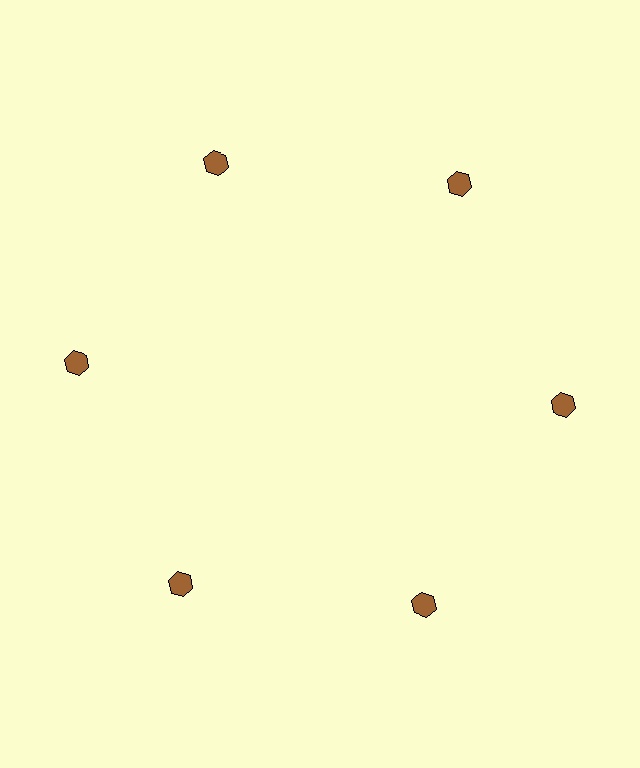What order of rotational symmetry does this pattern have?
This pattern has 6-fold rotational symmetry.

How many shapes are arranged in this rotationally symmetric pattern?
There are 6 shapes, arranged in 6 groups of 1.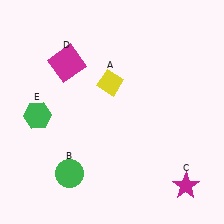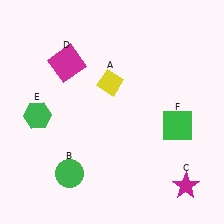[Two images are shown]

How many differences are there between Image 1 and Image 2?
There is 1 difference between the two images.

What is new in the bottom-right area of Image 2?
A green square (F) was added in the bottom-right area of Image 2.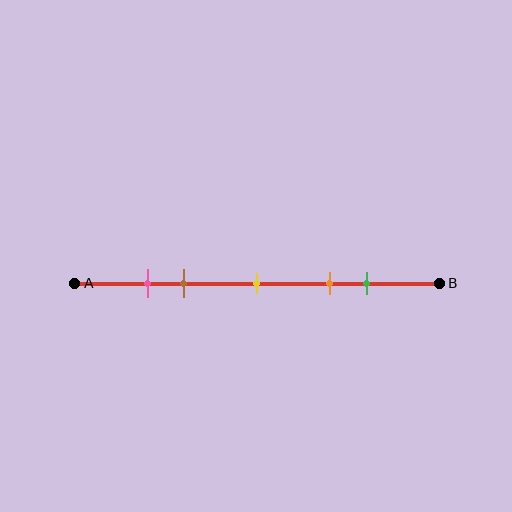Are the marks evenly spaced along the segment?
No, the marks are not evenly spaced.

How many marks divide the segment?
There are 5 marks dividing the segment.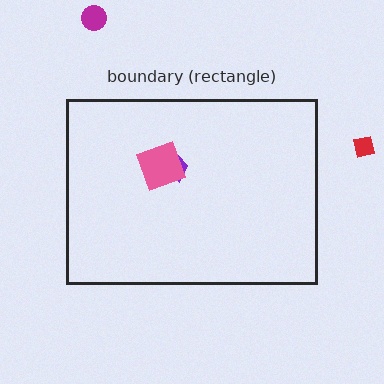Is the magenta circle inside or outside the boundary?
Outside.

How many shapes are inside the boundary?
2 inside, 2 outside.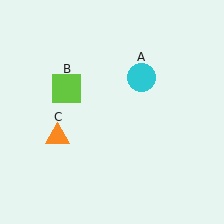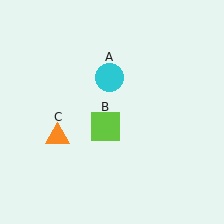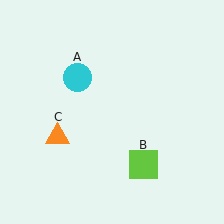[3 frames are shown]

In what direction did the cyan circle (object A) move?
The cyan circle (object A) moved left.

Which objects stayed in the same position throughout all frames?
Orange triangle (object C) remained stationary.